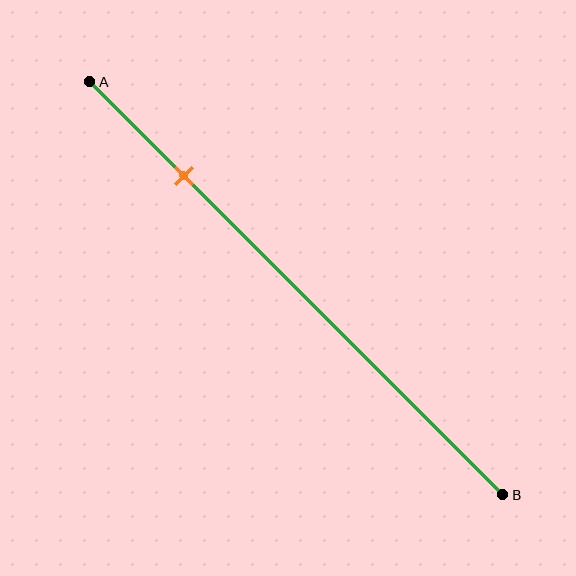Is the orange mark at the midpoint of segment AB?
No, the mark is at about 25% from A, not at the 50% midpoint.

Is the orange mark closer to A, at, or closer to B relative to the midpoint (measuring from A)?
The orange mark is closer to point A than the midpoint of segment AB.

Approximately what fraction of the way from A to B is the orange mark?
The orange mark is approximately 25% of the way from A to B.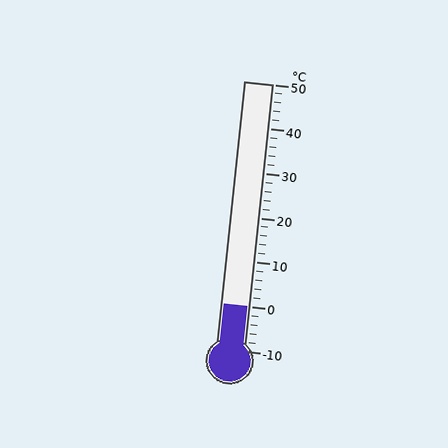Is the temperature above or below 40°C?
The temperature is below 40°C.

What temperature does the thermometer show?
The thermometer shows approximately 0°C.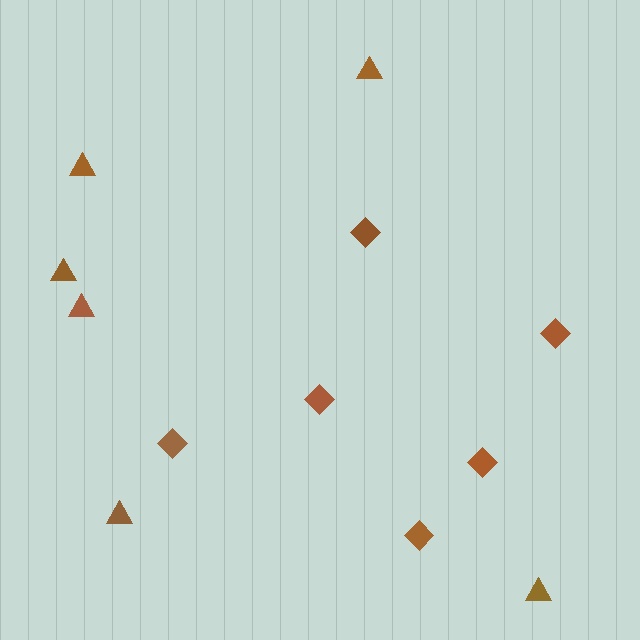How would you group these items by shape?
There are 2 groups: one group of triangles (6) and one group of diamonds (6).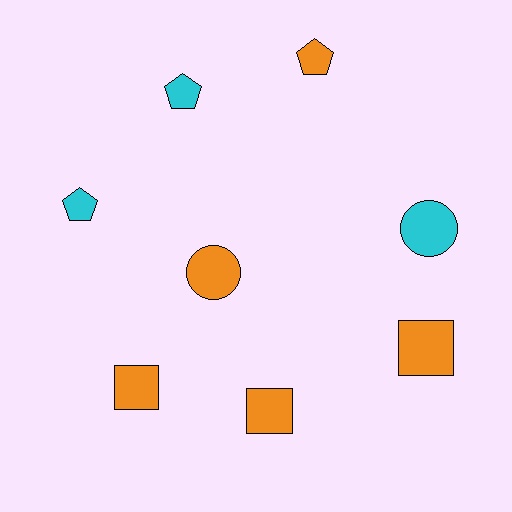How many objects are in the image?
There are 8 objects.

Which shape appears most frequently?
Pentagon, with 3 objects.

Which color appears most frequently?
Orange, with 5 objects.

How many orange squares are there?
There are 3 orange squares.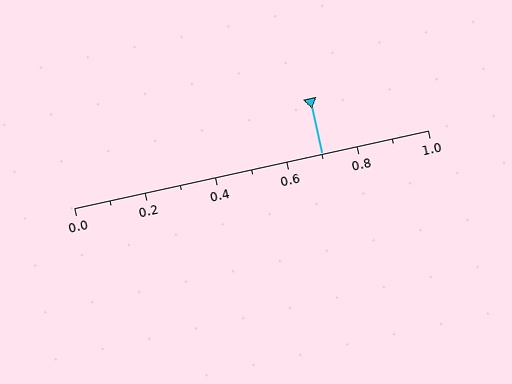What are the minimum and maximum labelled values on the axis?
The axis runs from 0.0 to 1.0.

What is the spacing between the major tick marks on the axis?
The major ticks are spaced 0.2 apart.